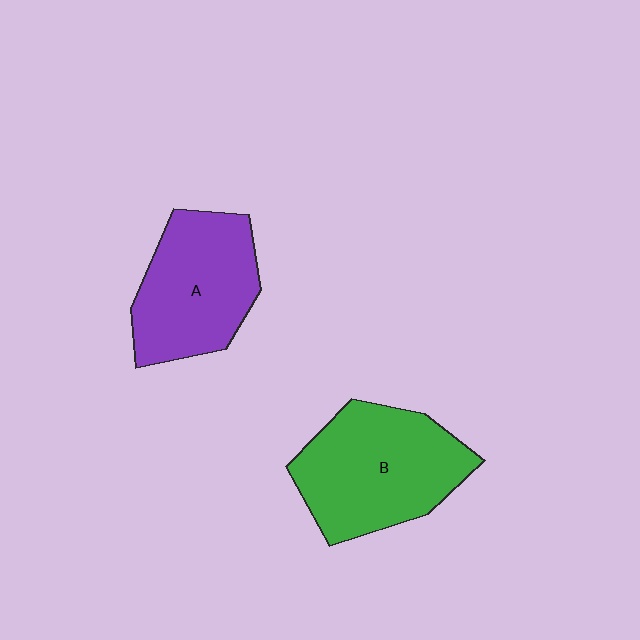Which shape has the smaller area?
Shape A (purple).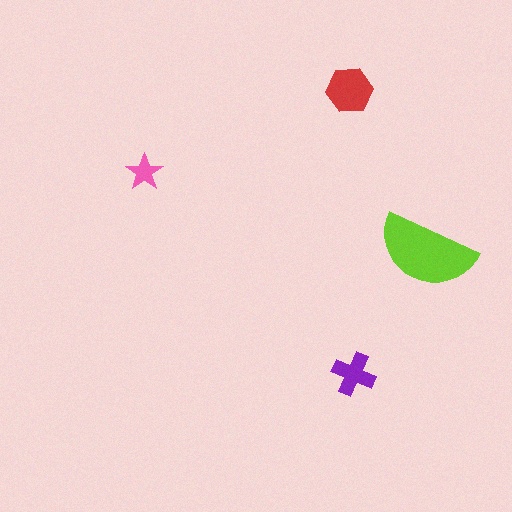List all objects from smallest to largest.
The pink star, the purple cross, the red hexagon, the lime semicircle.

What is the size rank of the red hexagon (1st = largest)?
2nd.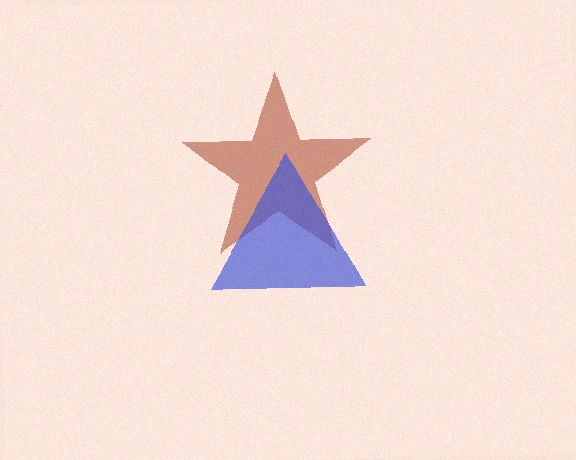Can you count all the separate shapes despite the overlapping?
Yes, there are 2 separate shapes.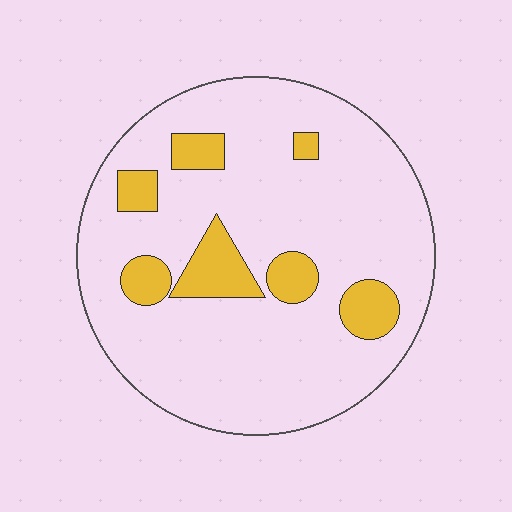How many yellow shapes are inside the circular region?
7.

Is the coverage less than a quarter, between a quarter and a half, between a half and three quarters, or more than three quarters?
Less than a quarter.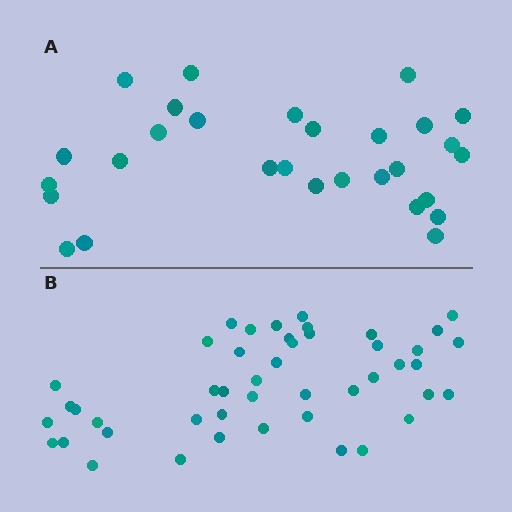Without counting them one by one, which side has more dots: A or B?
Region B (the bottom region) has more dots.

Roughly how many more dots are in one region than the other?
Region B has approximately 15 more dots than region A.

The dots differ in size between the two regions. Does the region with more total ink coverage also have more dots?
No. Region A has more total ink coverage because its dots are larger, but region B actually contains more individual dots. Total area can be misleading — the number of items is what matters here.